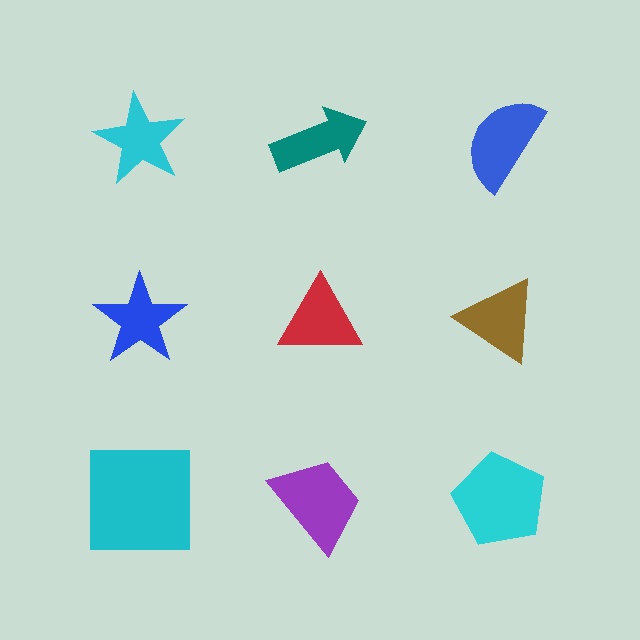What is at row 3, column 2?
A purple trapezoid.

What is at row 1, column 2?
A teal arrow.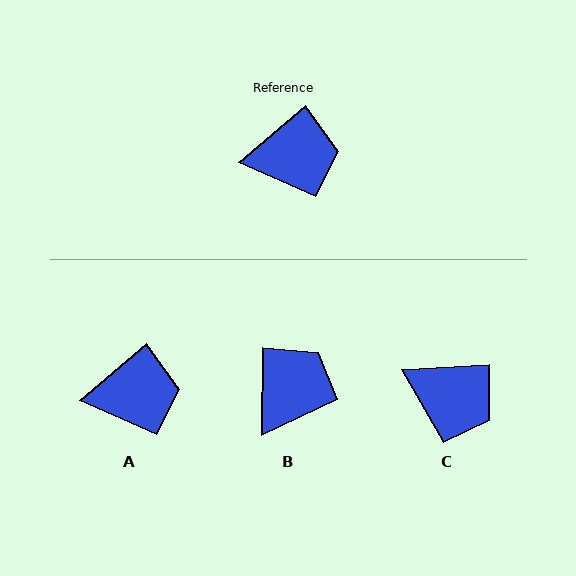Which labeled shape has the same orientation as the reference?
A.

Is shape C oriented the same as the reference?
No, it is off by about 37 degrees.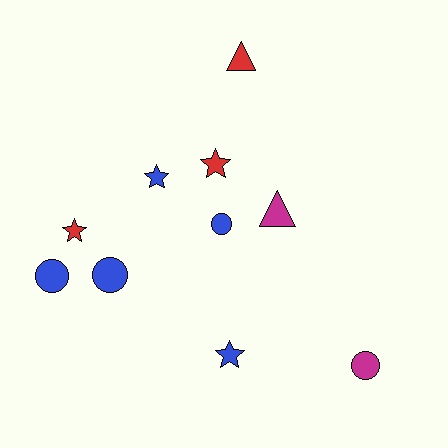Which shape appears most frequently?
Circle, with 4 objects.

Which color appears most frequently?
Blue, with 5 objects.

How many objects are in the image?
There are 10 objects.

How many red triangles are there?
There is 1 red triangle.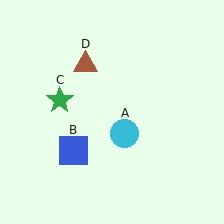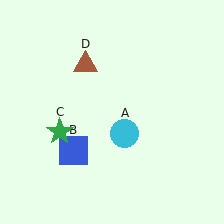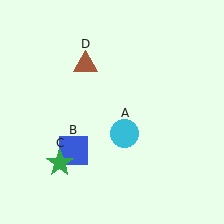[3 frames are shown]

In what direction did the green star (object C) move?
The green star (object C) moved down.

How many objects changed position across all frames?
1 object changed position: green star (object C).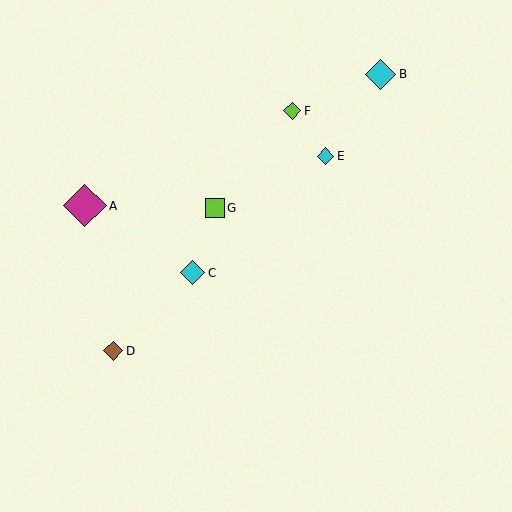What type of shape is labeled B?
Shape B is a cyan diamond.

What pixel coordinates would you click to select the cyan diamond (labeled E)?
Click at (326, 156) to select the cyan diamond E.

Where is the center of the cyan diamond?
The center of the cyan diamond is at (326, 156).